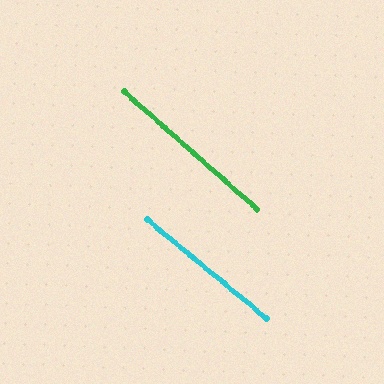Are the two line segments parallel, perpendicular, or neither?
Parallel — their directions differ by only 2.0°.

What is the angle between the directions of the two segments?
Approximately 2 degrees.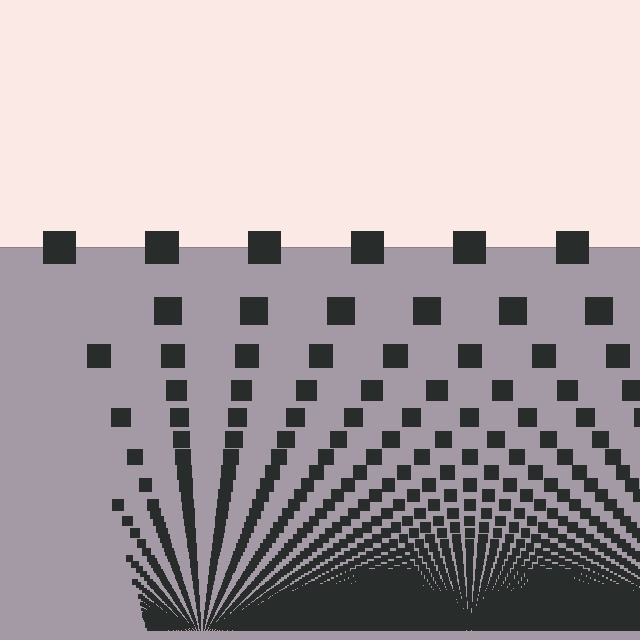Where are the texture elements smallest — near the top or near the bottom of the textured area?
Near the bottom.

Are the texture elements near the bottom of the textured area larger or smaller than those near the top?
Smaller. The gradient is inverted — elements near the bottom are smaller and denser.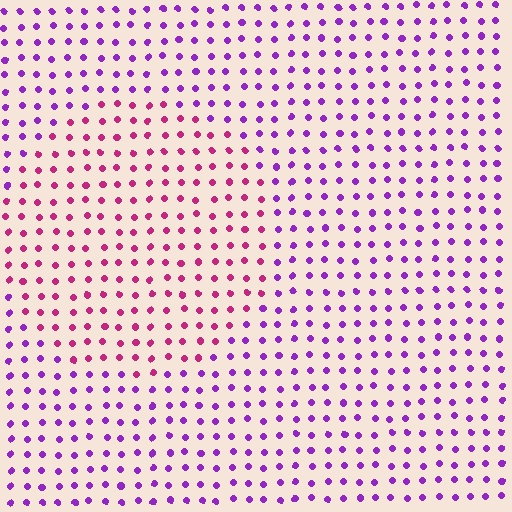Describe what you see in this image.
The image is filled with small purple elements in a uniform arrangement. A circle-shaped region is visible where the elements are tinted to a slightly different hue, forming a subtle color boundary.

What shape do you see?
I see a circle.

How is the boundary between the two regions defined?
The boundary is defined purely by a slight shift in hue (about 44 degrees). Spacing, size, and orientation are identical on both sides.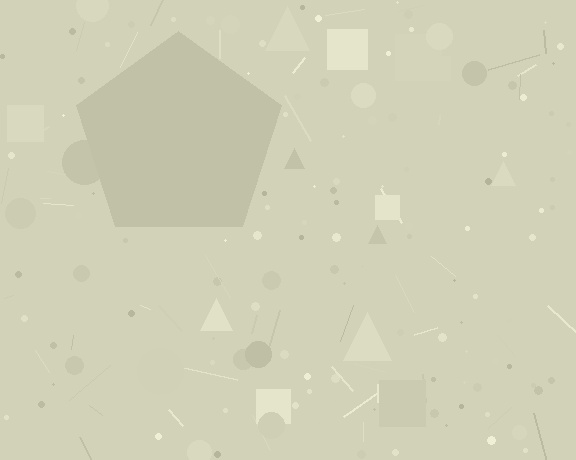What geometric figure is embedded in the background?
A pentagon is embedded in the background.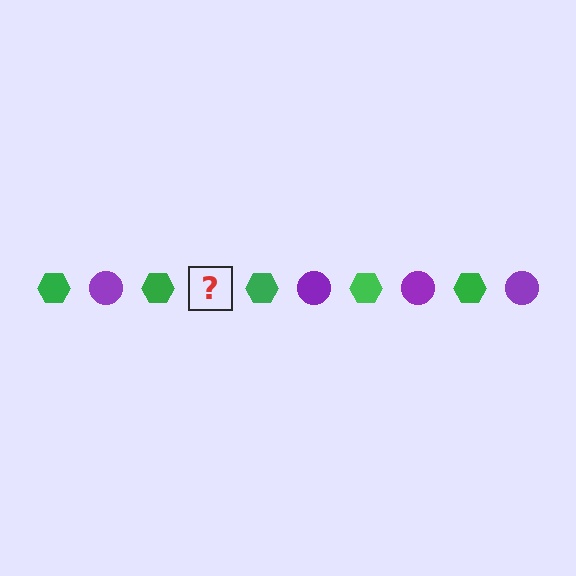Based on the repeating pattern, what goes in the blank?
The blank should be a purple circle.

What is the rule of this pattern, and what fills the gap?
The rule is that the pattern alternates between green hexagon and purple circle. The gap should be filled with a purple circle.